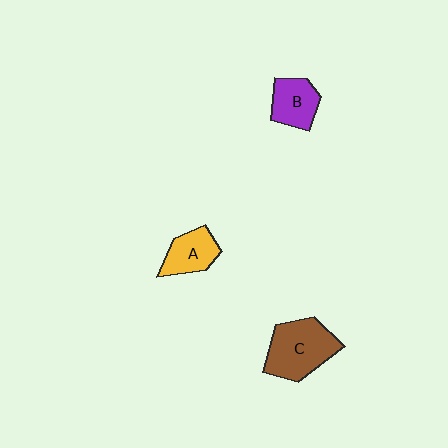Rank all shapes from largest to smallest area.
From largest to smallest: C (brown), B (purple), A (yellow).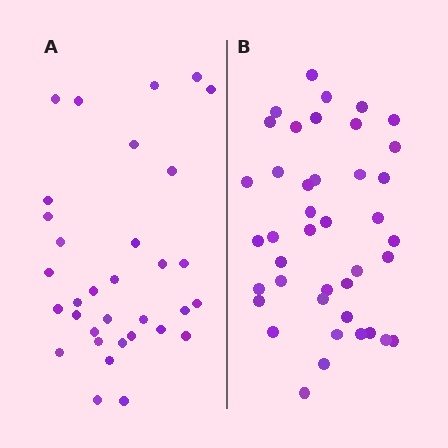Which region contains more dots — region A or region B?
Region B (the right region) has more dots.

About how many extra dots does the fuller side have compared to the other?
Region B has roughly 8 or so more dots than region A.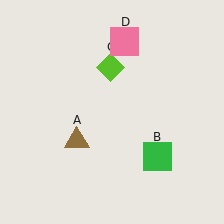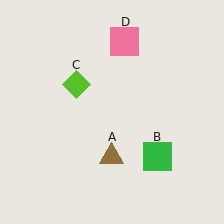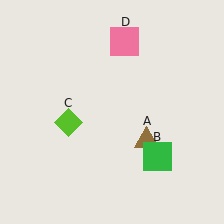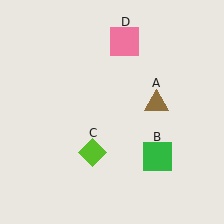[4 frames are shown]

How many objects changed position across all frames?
2 objects changed position: brown triangle (object A), lime diamond (object C).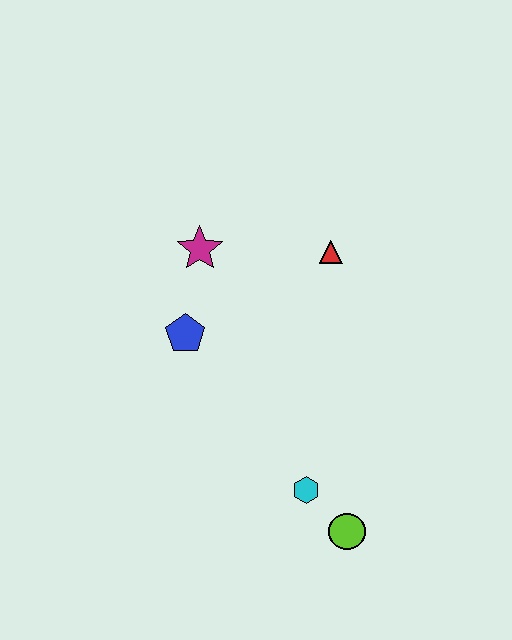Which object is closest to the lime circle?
The cyan hexagon is closest to the lime circle.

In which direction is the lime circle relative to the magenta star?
The lime circle is below the magenta star.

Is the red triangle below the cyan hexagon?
No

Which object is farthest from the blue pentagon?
The lime circle is farthest from the blue pentagon.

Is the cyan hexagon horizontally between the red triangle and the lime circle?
No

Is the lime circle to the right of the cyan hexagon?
Yes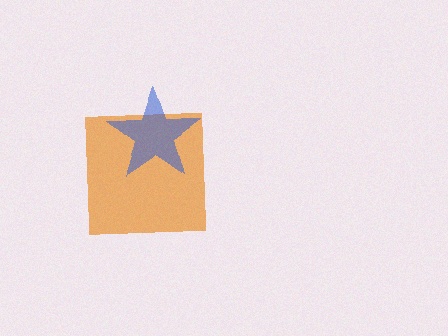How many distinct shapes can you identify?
There are 2 distinct shapes: an orange square, a blue star.